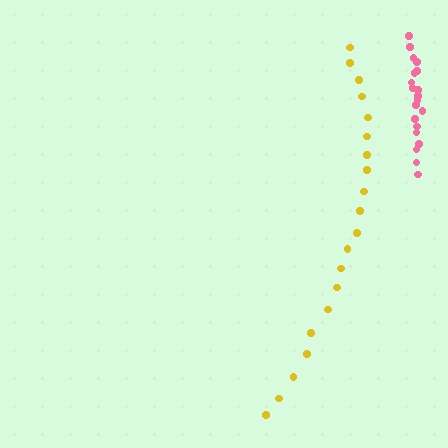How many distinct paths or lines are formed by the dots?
There are 2 distinct paths.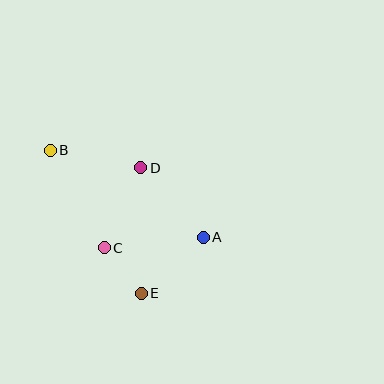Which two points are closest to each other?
Points C and E are closest to each other.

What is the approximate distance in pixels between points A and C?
The distance between A and C is approximately 99 pixels.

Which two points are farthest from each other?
Points A and B are farthest from each other.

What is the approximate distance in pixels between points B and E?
The distance between B and E is approximately 169 pixels.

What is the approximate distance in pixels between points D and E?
The distance between D and E is approximately 126 pixels.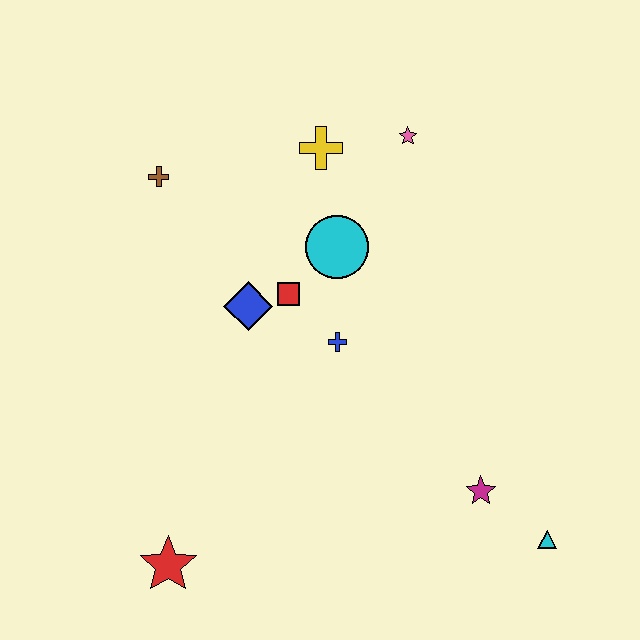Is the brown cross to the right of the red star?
No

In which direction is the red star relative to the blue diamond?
The red star is below the blue diamond.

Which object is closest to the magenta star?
The cyan triangle is closest to the magenta star.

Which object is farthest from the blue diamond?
The cyan triangle is farthest from the blue diamond.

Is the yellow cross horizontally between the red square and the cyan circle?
Yes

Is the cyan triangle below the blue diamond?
Yes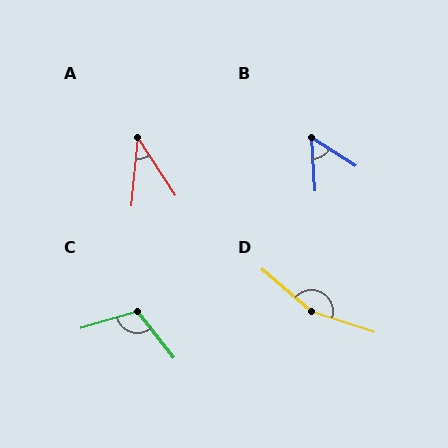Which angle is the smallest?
A, at approximately 39 degrees.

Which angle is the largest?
D, at approximately 157 degrees.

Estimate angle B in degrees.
Approximately 54 degrees.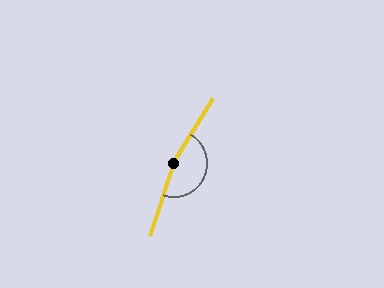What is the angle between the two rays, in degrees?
Approximately 167 degrees.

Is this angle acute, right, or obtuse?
It is obtuse.